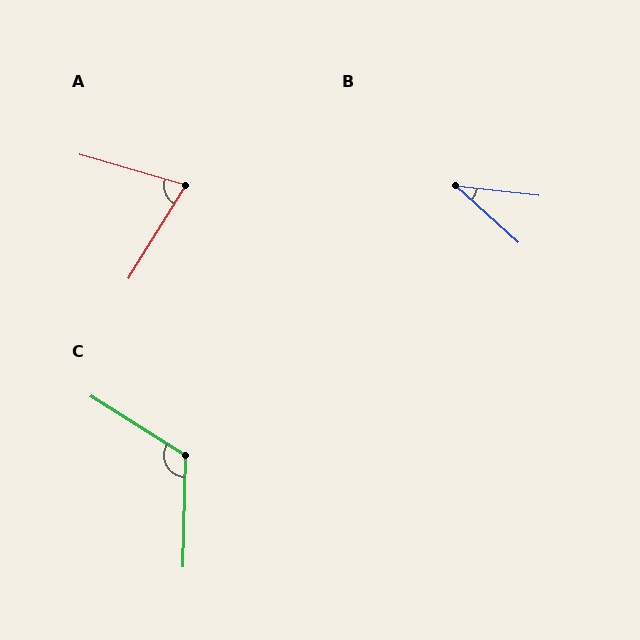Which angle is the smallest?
B, at approximately 35 degrees.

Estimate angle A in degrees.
Approximately 74 degrees.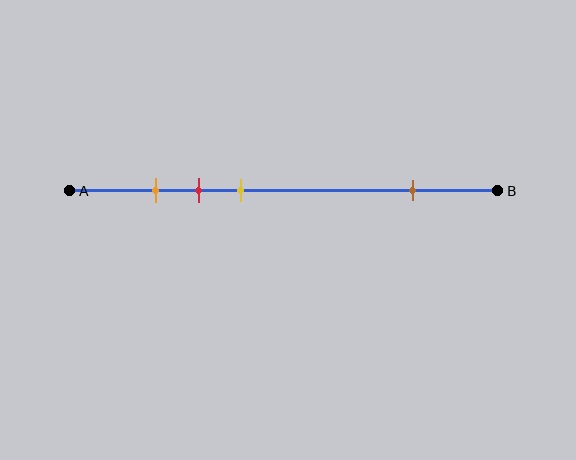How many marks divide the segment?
There are 4 marks dividing the segment.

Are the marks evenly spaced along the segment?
No, the marks are not evenly spaced.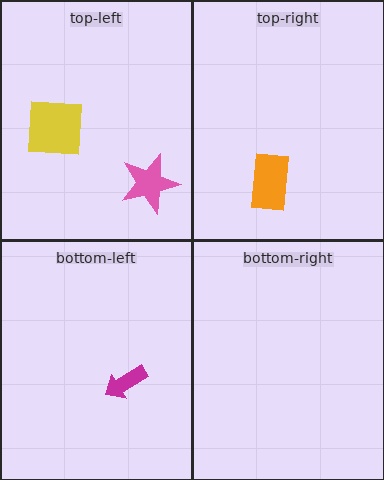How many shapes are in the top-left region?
2.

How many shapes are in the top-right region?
1.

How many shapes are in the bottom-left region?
1.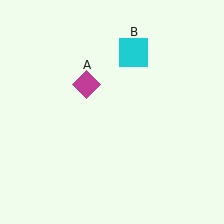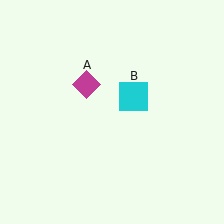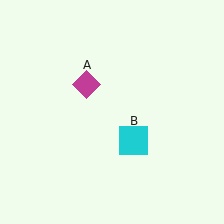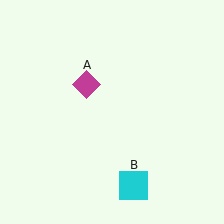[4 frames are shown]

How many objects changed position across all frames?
1 object changed position: cyan square (object B).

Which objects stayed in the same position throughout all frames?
Magenta diamond (object A) remained stationary.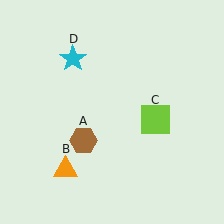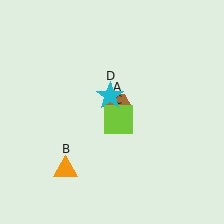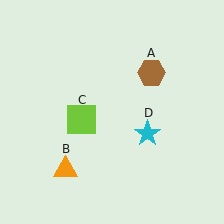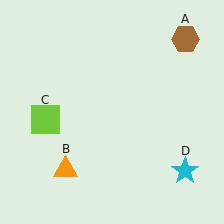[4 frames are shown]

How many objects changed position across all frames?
3 objects changed position: brown hexagon (object A), lime square (object C), cyan star (object D).